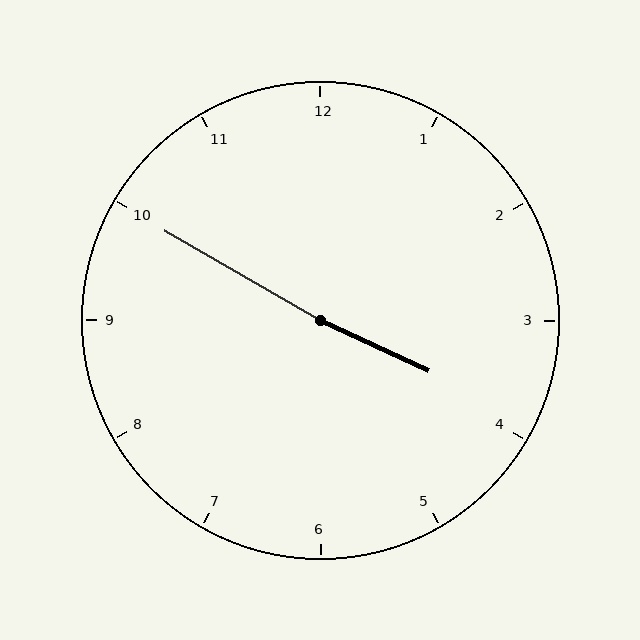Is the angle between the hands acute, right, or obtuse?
It is obtuse.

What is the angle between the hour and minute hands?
Approximately 175 degrees.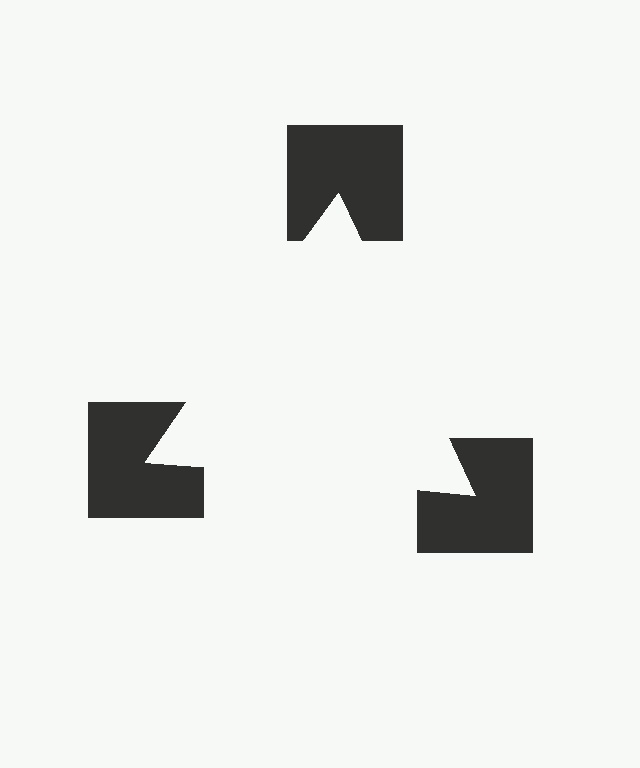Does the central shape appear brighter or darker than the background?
It typically appears slightly brighter than the background, even though no actual brightness change is drawn.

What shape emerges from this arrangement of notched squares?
An illusory triangle — its edges are inferred from the aligned wedge cuts in the notched squares, not physically drawn.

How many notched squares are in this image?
There are 3 — one at each vertex of the illusory triangle.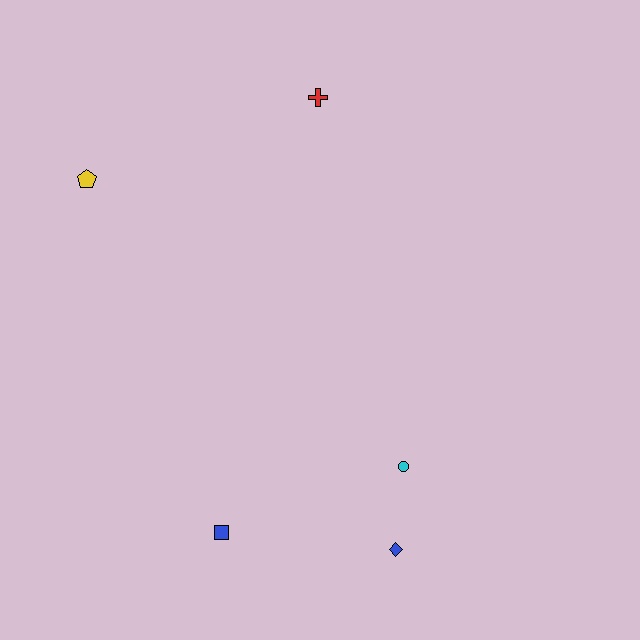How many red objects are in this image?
There is 1 red object.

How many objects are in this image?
There are 5 objects.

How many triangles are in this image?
There are no triangles.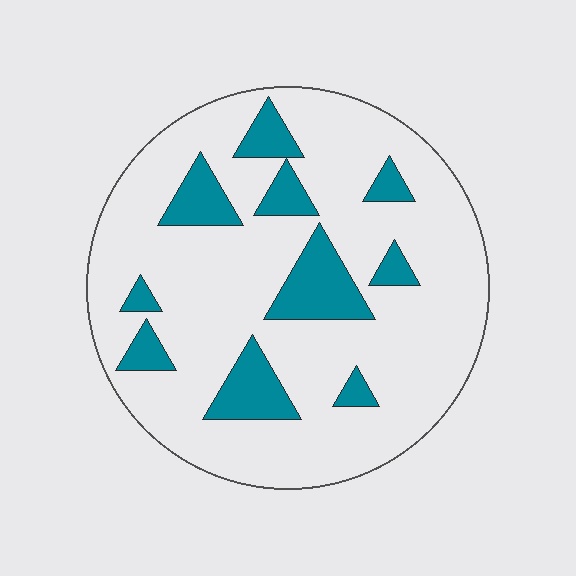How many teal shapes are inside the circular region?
10.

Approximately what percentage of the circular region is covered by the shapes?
Approximately 20%.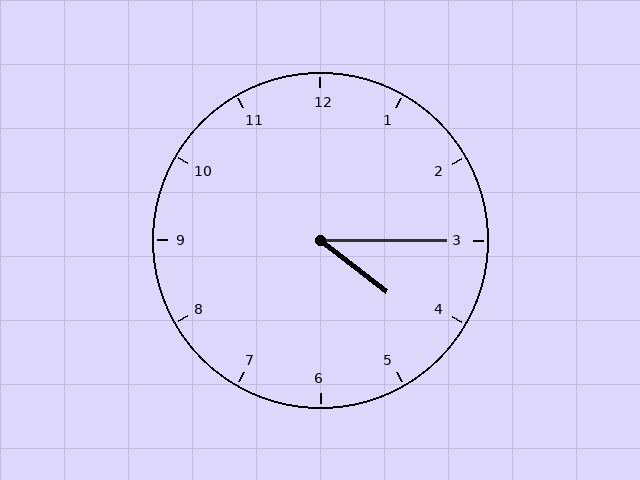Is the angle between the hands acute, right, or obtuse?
It is acute.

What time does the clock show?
4:15.